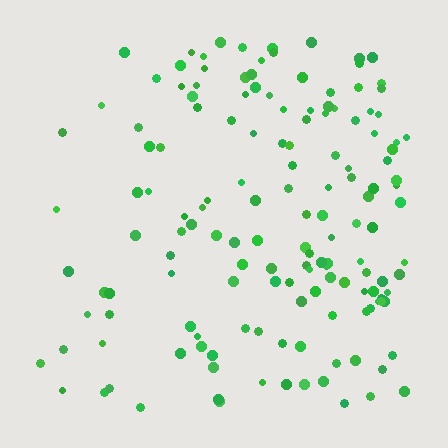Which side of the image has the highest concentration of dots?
The right.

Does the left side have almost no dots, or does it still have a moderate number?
Still a moderate number, just noticeably fewer than the right.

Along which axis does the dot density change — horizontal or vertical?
Horizontal.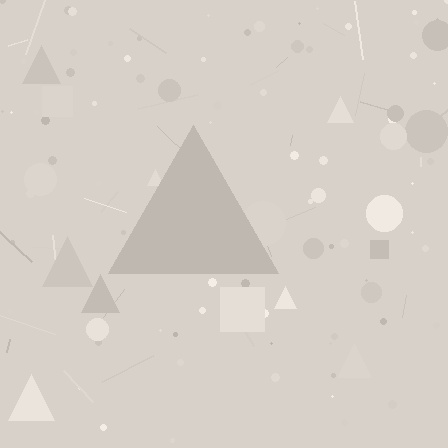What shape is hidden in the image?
A triangle is hidden in the image.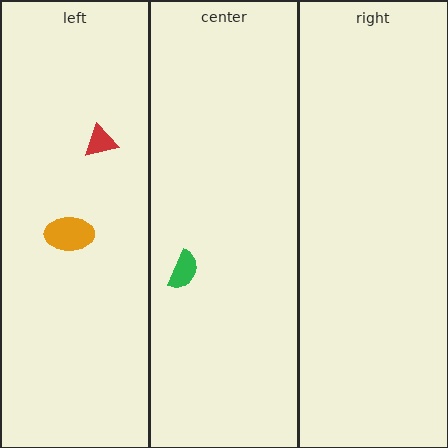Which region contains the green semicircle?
The center region.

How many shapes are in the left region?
2.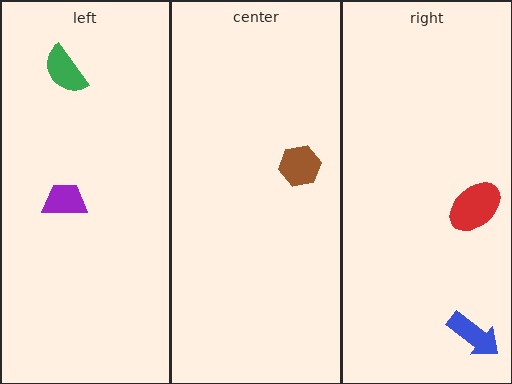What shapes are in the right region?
The red ellipse, the blue arrow.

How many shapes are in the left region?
2.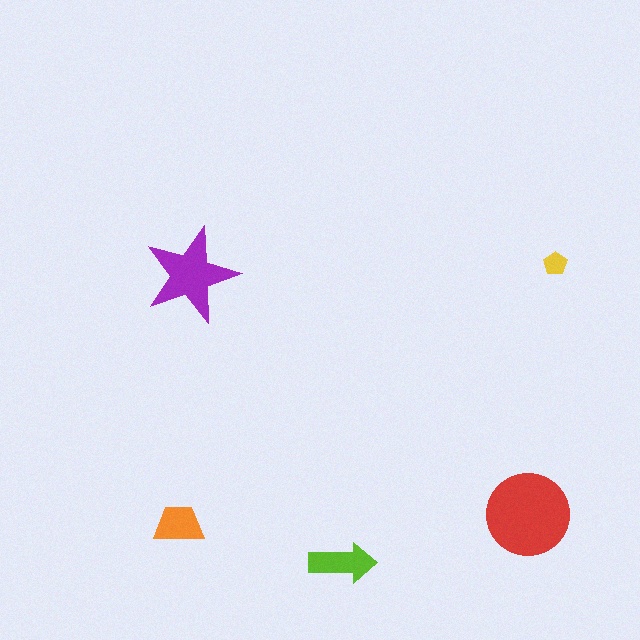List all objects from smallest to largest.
The yellow pentagon, the orange trapezoid, the lime arrow, the purple star, the red circle.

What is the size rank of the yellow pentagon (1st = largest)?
5th.